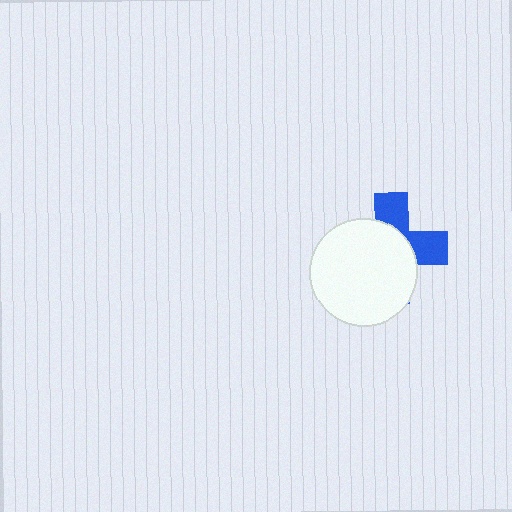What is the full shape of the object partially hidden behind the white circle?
The partially hidden object is a blue cross.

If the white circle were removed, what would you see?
You would see the complete blue cross.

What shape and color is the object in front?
The object in front is a white circle.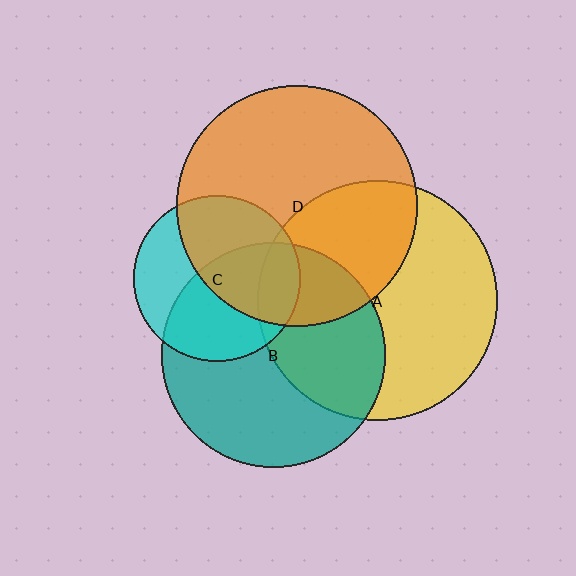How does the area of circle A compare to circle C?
Approximately 2.1 times.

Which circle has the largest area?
Circle D (orange).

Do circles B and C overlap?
Yes.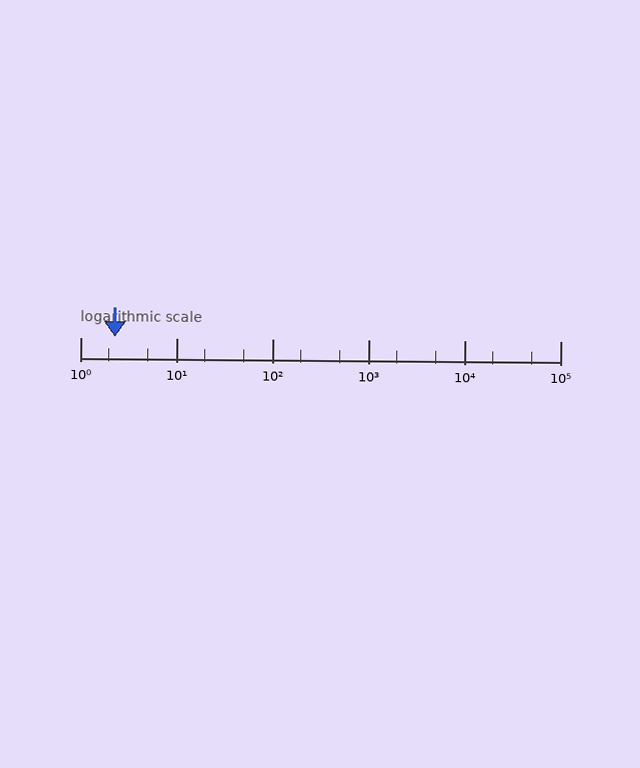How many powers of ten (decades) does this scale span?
The scale spans 5 decades, from 1 to 100000.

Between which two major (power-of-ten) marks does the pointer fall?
The pointer is between 1 and 10.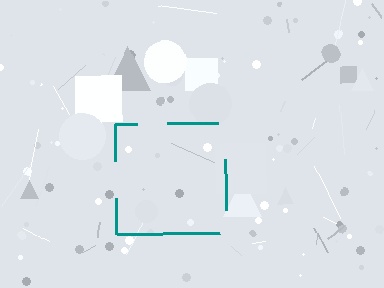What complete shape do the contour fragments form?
The contour fragments form a square.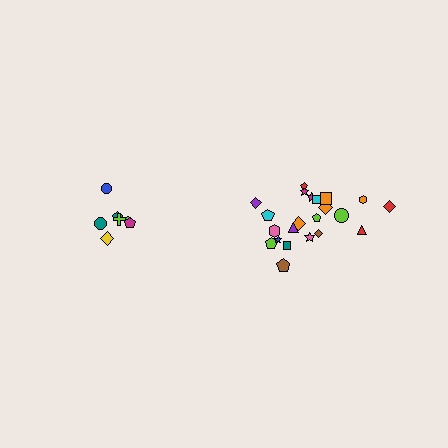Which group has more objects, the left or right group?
The right group.